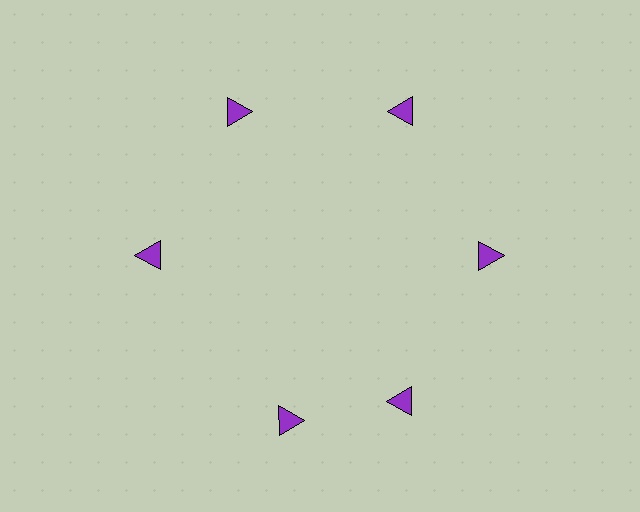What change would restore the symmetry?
The symmetry would be restored by rotating it back into even spacing with its neighbors so that all 6 triangles sit at equal angles and equal distance from the center.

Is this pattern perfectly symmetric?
No. The 6 purple triangles are arranged in a ring, but one element near the 7 o'clock position is rotated out of alignment along the ring, breaking the 6-fold rotational symmetry.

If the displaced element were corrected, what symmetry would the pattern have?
It would have 6-fold rotational symmetry — the pattern would map onto itself every 60 degrees.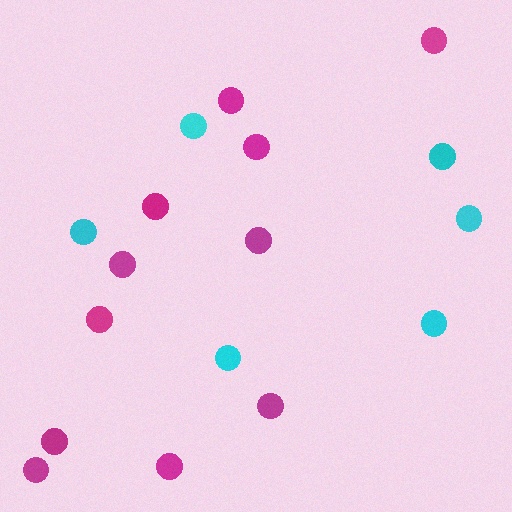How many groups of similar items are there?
There are 2 groups: one group of cyan circles (6) and one group of magenta circles (11).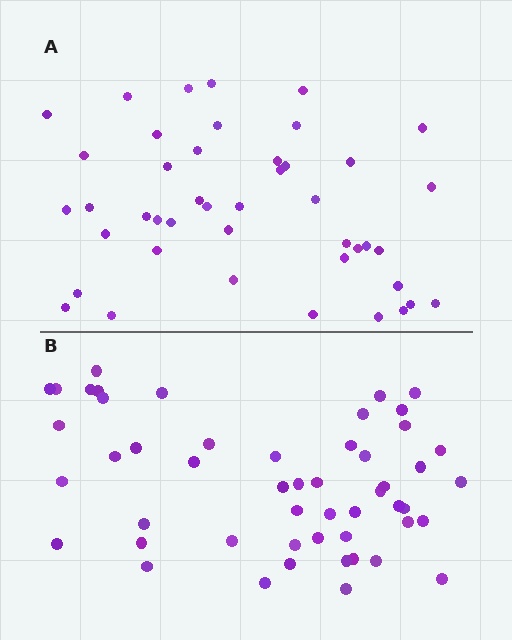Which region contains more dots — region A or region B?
Region B (the bottom region) has more dots.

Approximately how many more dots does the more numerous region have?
Region B has roughly 8 or so more dots than region A.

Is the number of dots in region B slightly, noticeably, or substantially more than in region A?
Region B has only slightly more — the two regions are fairly close. The ratio is roughly 1.2 to 1.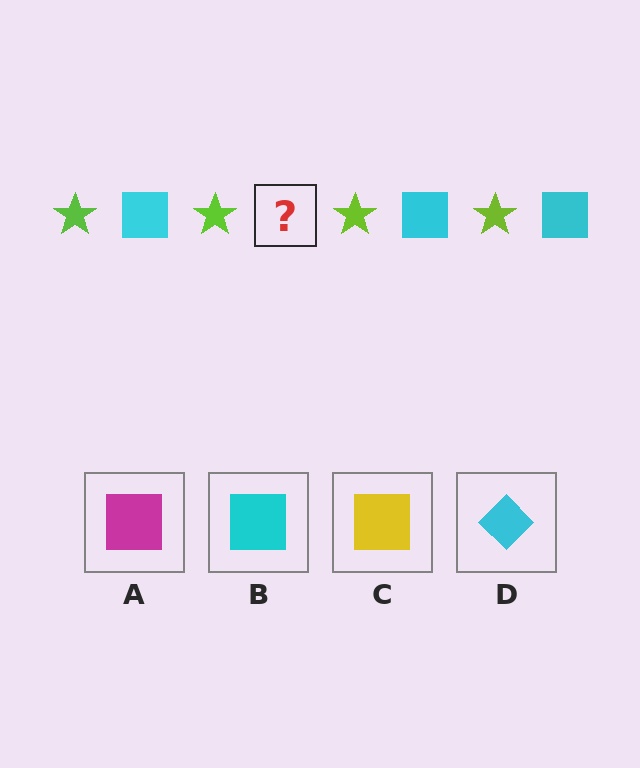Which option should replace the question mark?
Option B.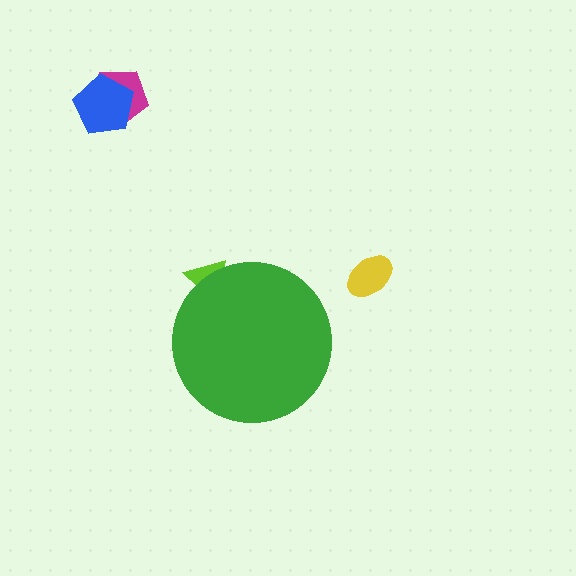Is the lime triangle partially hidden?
Yes, the lime triangle is partially hidden behind the green circle.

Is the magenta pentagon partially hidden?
No, the magenta pentagon is fully visible.